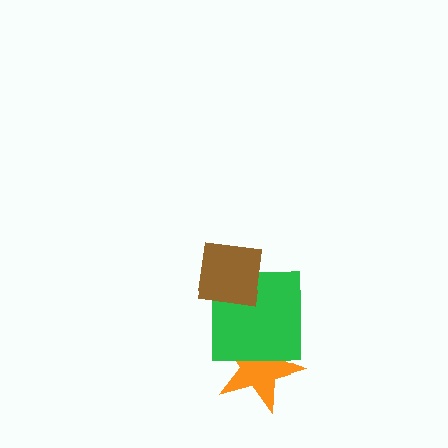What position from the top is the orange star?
The orange star is 3rd from the top.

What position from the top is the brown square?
The brown square is 1st from the top.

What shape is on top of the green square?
The brown square is on top of the green square.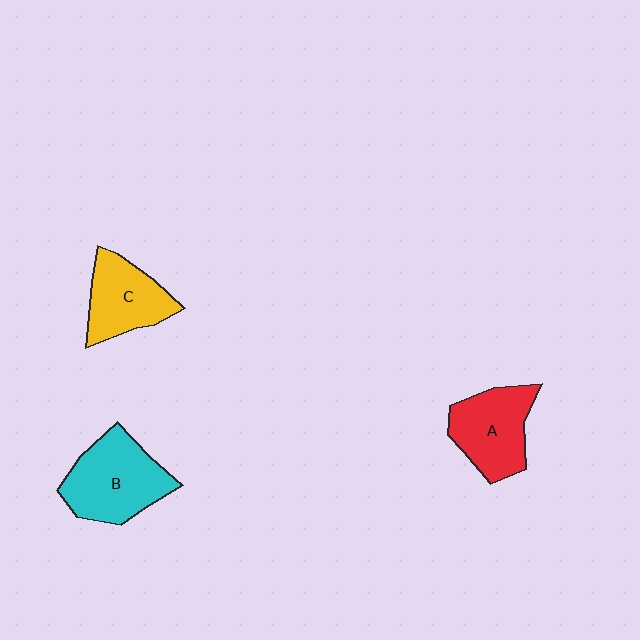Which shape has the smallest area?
Shape C (yellow).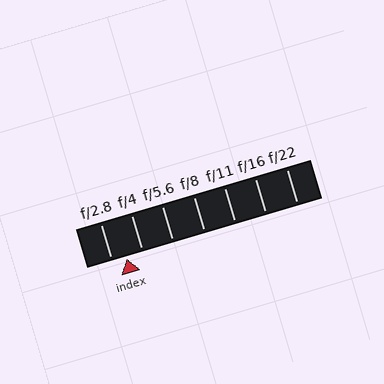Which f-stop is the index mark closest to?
The index mark is closest to f/2.8.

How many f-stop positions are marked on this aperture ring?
There are 7 f-stop positions marked.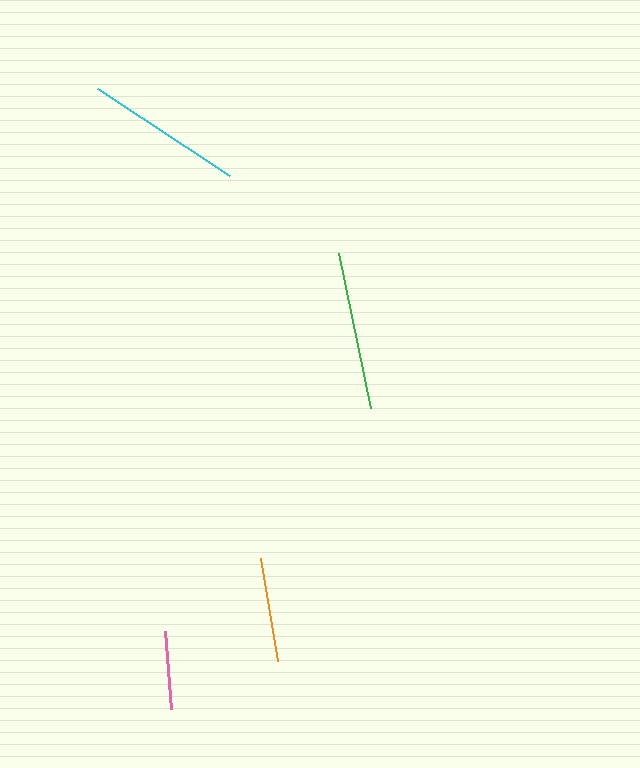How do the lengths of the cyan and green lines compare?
The cyan and green lines are approximately the same length.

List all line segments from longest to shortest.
From longest to shortest: cyan, green, orange, pink.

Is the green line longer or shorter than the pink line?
The green line is longer than the pink line.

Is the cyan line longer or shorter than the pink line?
The cyan line is longer than the pink line.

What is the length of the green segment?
The green segment is approximately 158 pixels long.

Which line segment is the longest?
The cyan line is the longest at approximately 158 pixels.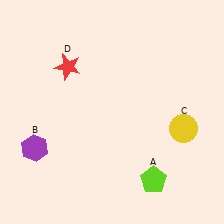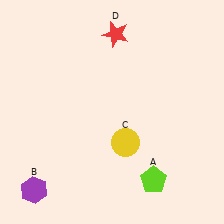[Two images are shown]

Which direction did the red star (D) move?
The red star (D) moved right.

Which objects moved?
The objects that moved are: the purple hexagon (B), the yellow circle (C), the red star (D).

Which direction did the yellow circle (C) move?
The yellow circle (C) moved left.